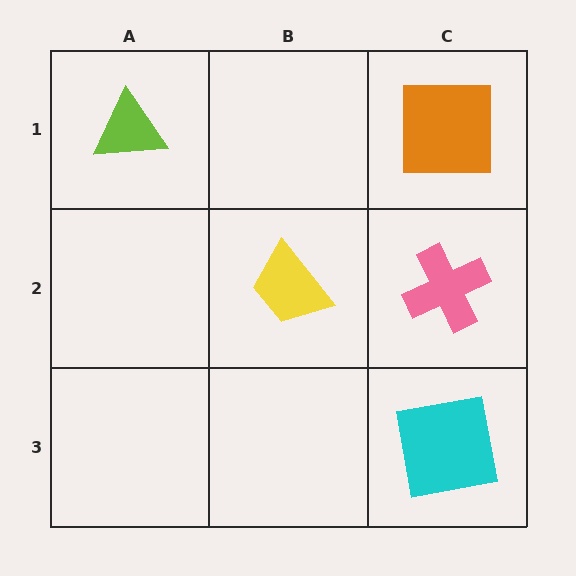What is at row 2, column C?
A pink cross.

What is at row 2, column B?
A yellow trapezoid.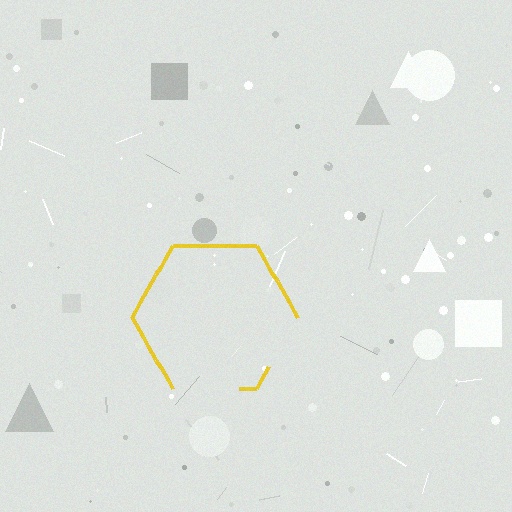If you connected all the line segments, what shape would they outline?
They would outline a hexagon.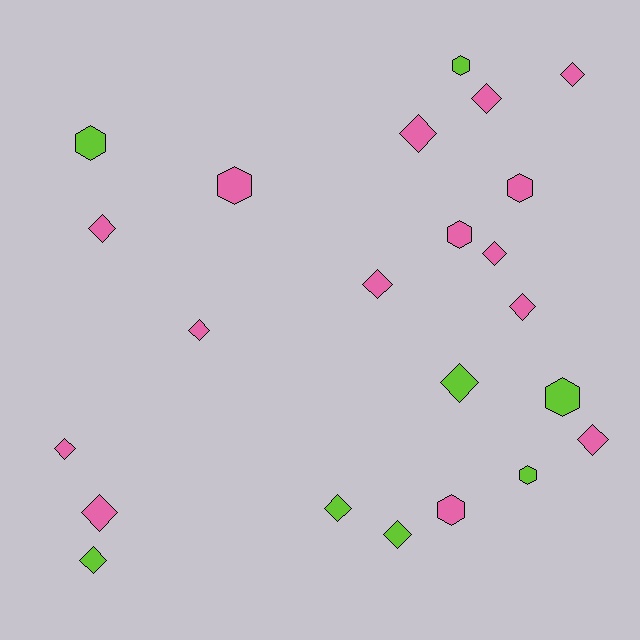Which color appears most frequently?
Pink, with 15 objects.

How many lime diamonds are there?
There are 4 lime diamonds.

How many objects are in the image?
There are 23 objects.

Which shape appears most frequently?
Diamond, with 15 objects.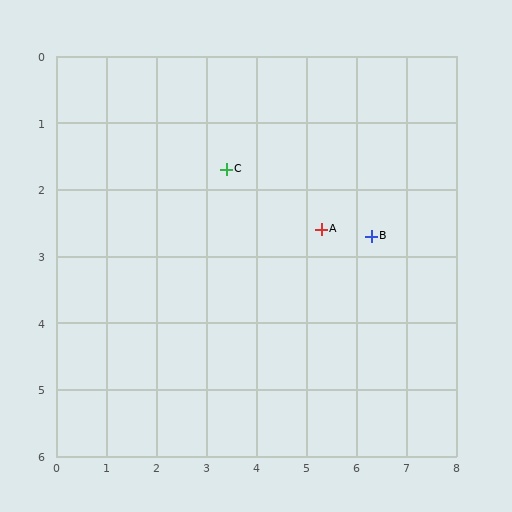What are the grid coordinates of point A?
Point A is at approximately (5.3, 2.6).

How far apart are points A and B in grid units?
Points A and B are about 1.0 grid units apart.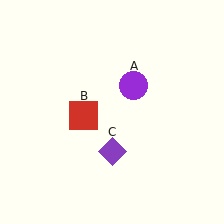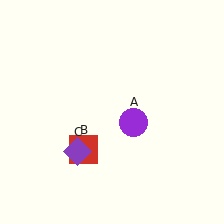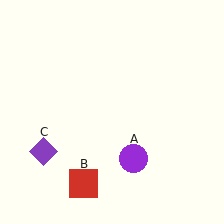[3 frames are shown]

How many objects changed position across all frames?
3 objects changed position: purple circle (object A), red square (object B), purple diamond (object C).